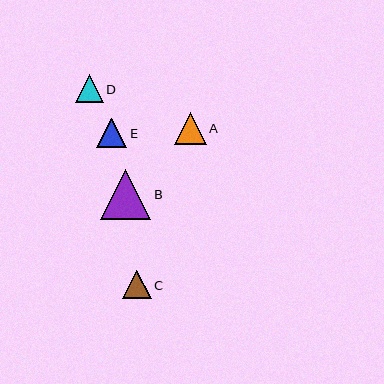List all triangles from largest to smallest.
From largest to smallest: B, A, E, C, D.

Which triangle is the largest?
Triangle B is the largest with a size of approximately 50 pixels.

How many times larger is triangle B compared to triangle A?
Triangle B is approximately 1.6 times the size of triangle A.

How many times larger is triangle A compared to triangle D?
Triangle A is approximately 1.2 times the size of triangle D.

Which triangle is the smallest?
Triangle D is the smallest with a size of approximately 28 pixels.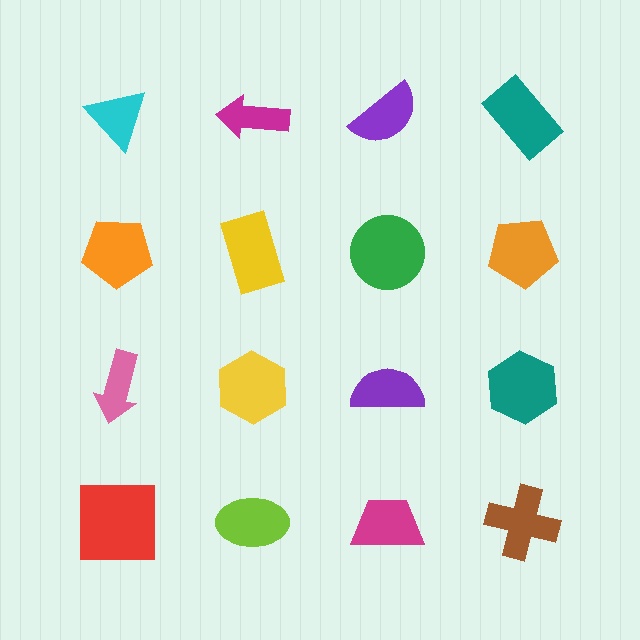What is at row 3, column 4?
A teal hexagon.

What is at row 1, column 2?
A magenta arrow.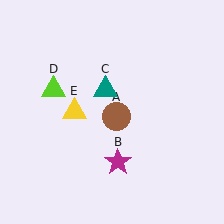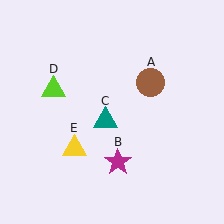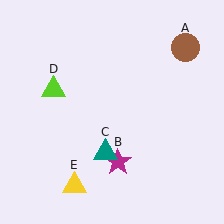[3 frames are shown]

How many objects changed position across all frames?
3 objects changed position: brown circle (object A), teal triangle (object C), yellow triangle (object E).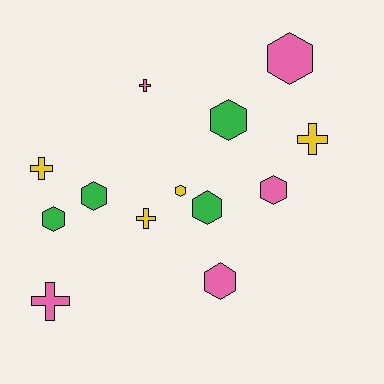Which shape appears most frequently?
Hexagon, with 8 objects.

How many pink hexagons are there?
There are 3 pink hexagons.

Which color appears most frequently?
Pink, with 5 objects.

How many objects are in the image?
There are 13 objects.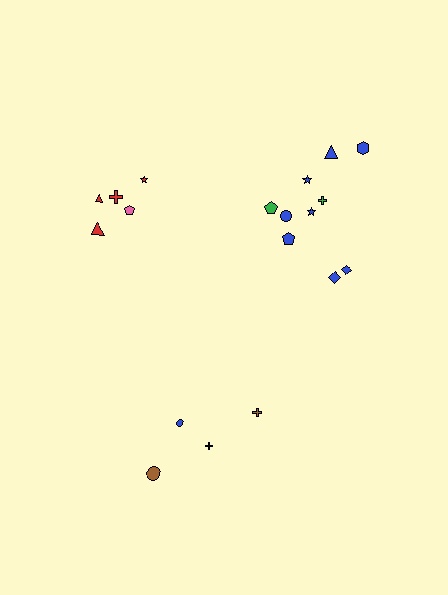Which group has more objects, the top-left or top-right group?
The top-right group.